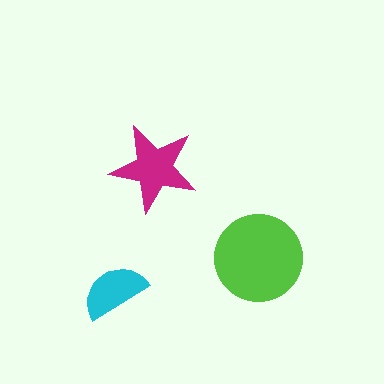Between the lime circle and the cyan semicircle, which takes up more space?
The lime circle.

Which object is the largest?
The lime circle.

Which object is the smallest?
The cyan semicircle.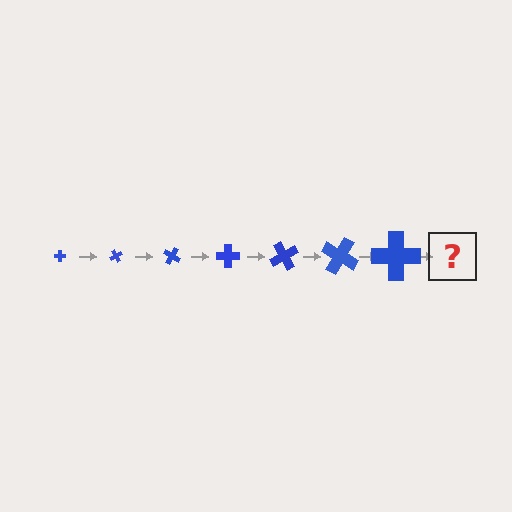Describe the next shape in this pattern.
It should be a cross, larger than the previous one and rotated 420 degrees from the start.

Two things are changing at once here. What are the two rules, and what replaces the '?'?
The two rules are that the cross grows larger each step and it rotates 60 degrees each step. The '?' should be a cross, larger than the previous one and rotated 420 degrees from the start.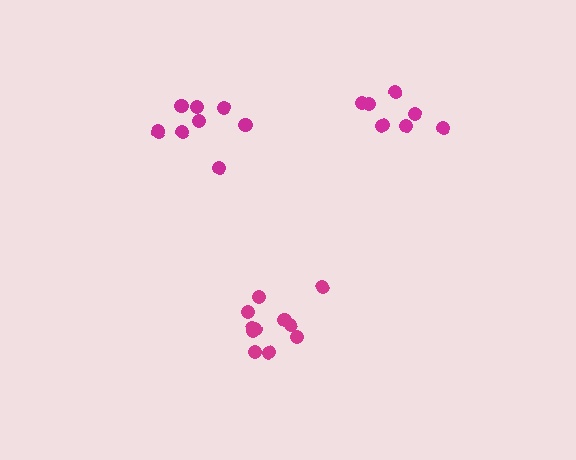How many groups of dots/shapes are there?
There are 3 groups.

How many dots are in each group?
Group 1: 11 dots, Group 2: 7 dots, Group 3: 8 dots (26 total).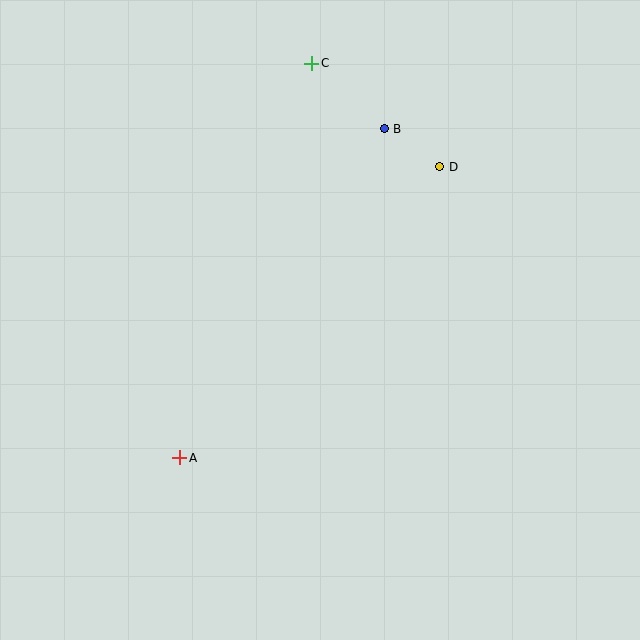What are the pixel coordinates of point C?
Point C is at (312, 63).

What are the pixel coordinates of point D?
Point D is at (440, 167).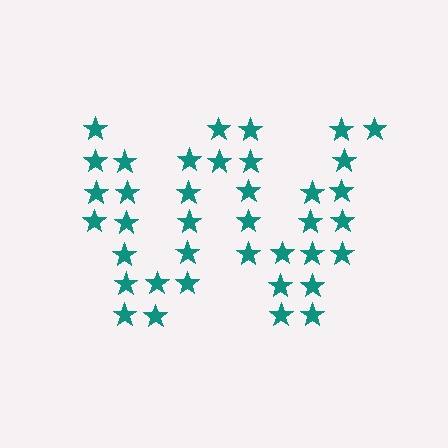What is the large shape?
The large shape is the letter W.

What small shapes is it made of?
It is made of small stars.